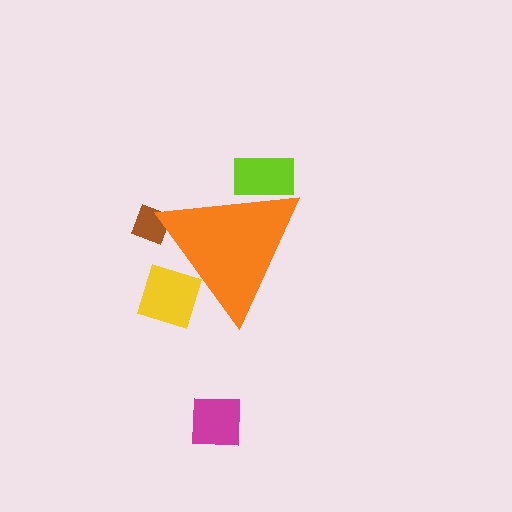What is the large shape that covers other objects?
An orange triangle.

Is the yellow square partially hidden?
Yes, the yellow square is partially hidden behind the orange triangle.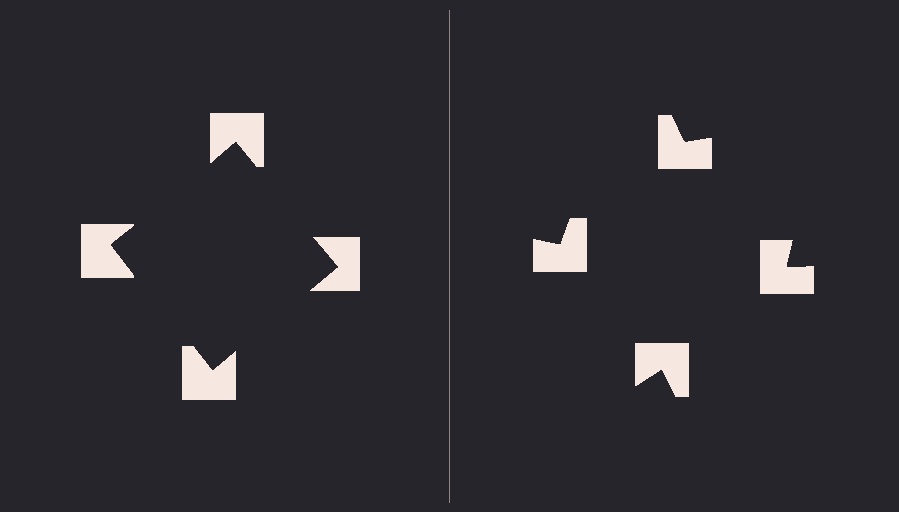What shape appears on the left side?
An illusory square.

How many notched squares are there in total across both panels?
8 — 4 on each side.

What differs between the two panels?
The notched squares are positioned identically on both sides; only the wedge orientations differ. On the left they align to a square; on the right they are misaligned.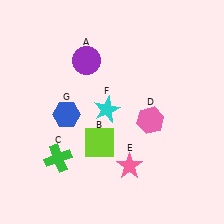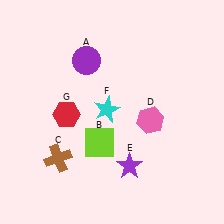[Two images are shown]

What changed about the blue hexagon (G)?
In Image 1, G is blue. In Image 2, it changed to red.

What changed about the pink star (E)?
In Image 1, E is pink. In Image 2, it changed to purple.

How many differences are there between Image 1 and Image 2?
There are 3 differences between the two images.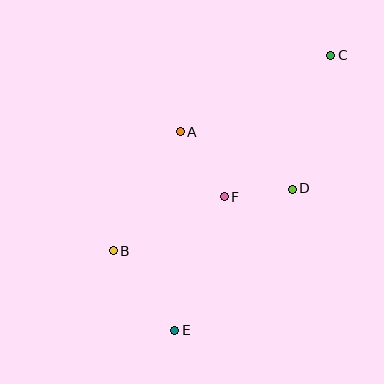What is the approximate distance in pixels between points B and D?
The distance between B and D is approximately 190 pixels.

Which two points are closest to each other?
Points D and F are closest to each other.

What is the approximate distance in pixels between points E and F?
The distance between E and F is approximately 143 pixels.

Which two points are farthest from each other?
Points C and E are farthest from each other.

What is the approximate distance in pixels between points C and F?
The distance between C and F is approximately 177 pixels.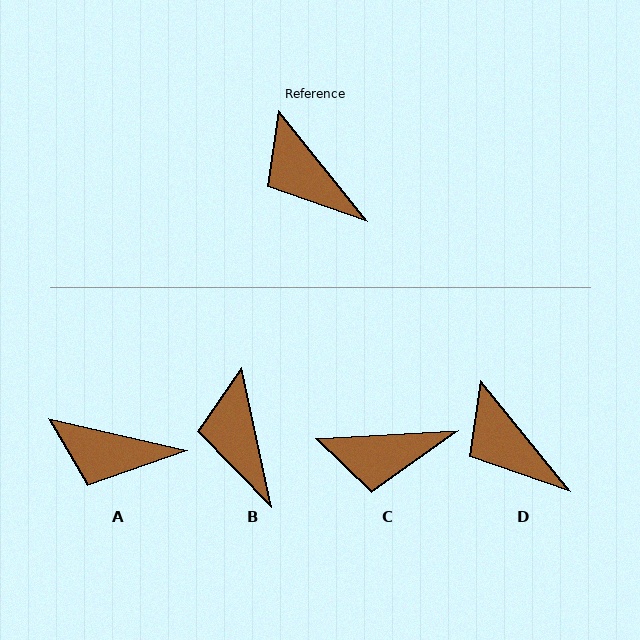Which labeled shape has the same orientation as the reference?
D.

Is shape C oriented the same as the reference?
No, it is off by about 54 degrees.